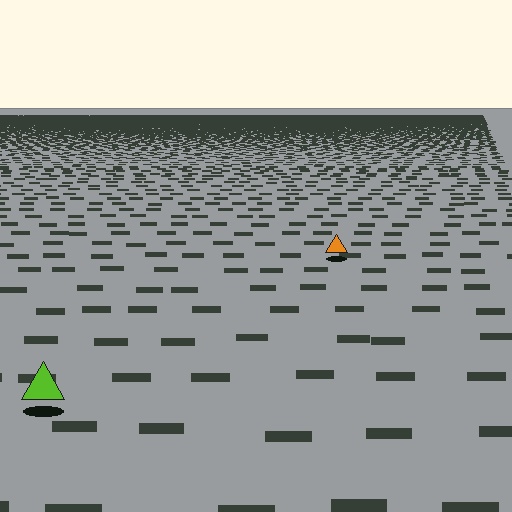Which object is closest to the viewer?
The lime triangle is closest. The texture marks near it are larger and more spread out.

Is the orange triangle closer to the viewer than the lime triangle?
No. The lime triangle is closer — you can tell from the texture gradient: the ground texture is coarser near it.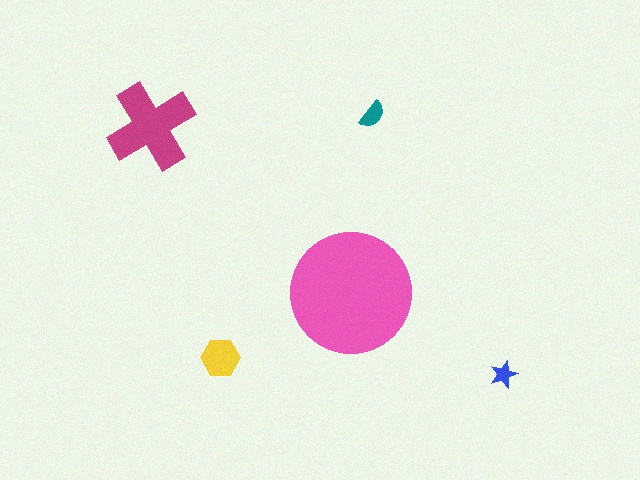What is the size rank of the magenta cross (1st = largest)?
2nd.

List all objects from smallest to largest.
The blue star, the teal semicircle, the yellow hexagon, the magenta cross, the pink circle.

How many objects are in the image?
There are 5 objects in the image.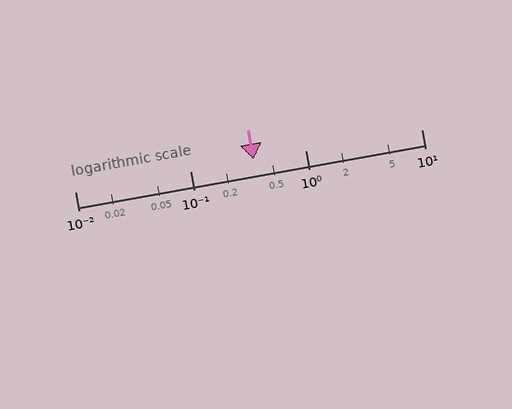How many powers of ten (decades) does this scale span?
The scale spans 3 decades, from 0.01 to 10.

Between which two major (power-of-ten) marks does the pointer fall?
The pointer is between 0.1 and 1.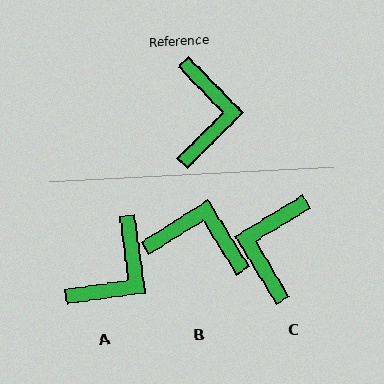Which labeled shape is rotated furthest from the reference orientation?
C, about 167 degrees away.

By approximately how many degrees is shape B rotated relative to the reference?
Approximately 78 degrees counter-clockwise.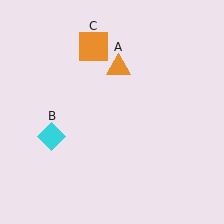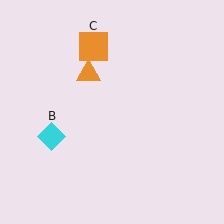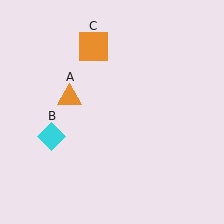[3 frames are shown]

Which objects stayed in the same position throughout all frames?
Cyan diamond (object B) and orange square (object C) remained stationary.